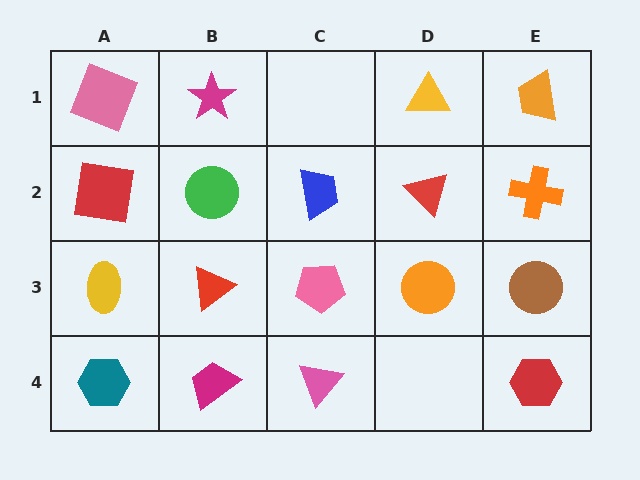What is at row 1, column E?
An orange trapezoid.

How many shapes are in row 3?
5 shapes.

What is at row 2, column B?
A green circle.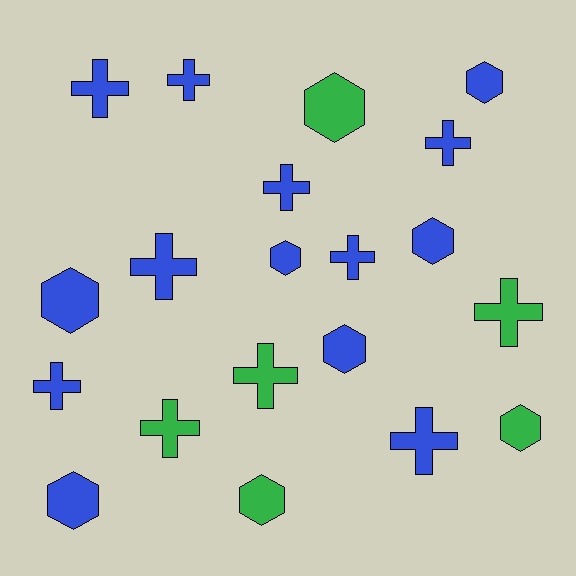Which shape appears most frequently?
Cross, with 11 objects.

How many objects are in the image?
There are 20 objects.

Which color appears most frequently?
Blue, with 14 objects.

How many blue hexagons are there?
There are 6 blue hexagons.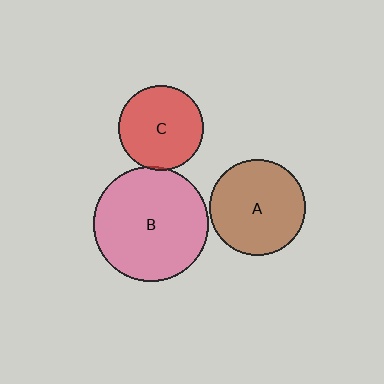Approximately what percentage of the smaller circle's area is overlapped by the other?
Approximately 5%.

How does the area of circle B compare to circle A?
Approximately 1.4 times.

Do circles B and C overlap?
Yes.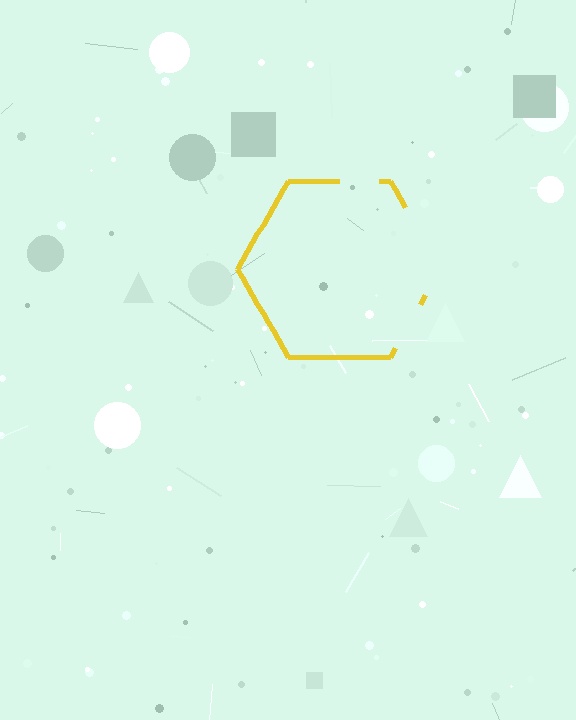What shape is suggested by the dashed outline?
The dashed outline suggests a hexagon.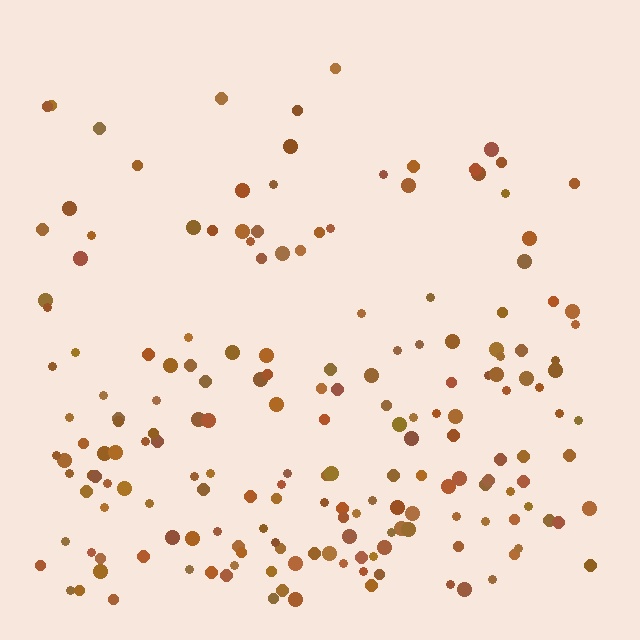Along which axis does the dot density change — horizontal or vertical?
Vertical.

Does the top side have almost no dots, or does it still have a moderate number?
Still a moderate number, just noticeably fewer than the bottom.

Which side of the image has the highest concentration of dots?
The bottom.